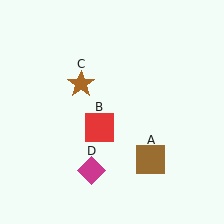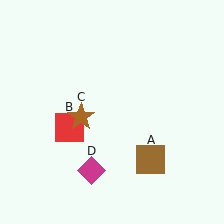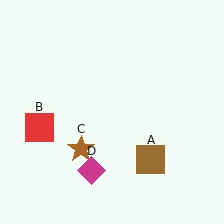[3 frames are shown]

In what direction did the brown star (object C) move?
The brown star (object C) moved down.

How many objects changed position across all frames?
2 objects changed position: red square (object B), brown star (object C).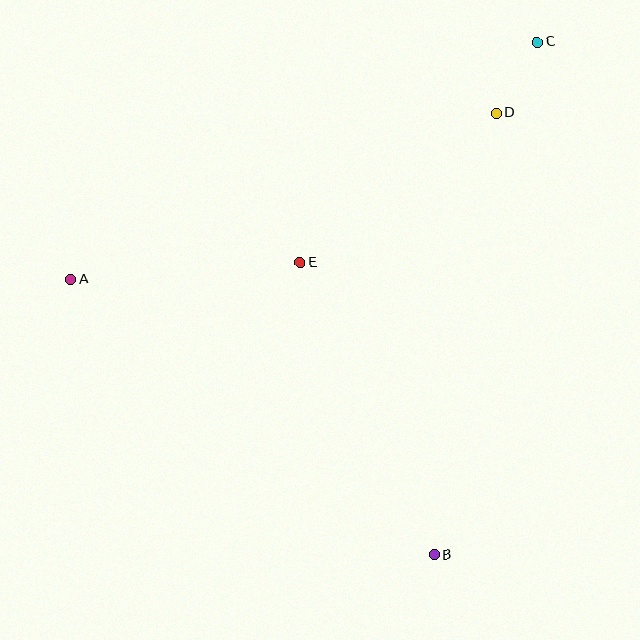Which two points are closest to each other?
Points C and D are closest to each other.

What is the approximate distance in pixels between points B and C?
The distance between B and C is approximately 523 pixels.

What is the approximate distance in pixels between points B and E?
The distance between B and E is approximately 322 pixels.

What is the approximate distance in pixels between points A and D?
The distance between A and D is approximately 457 pixels.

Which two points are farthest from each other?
Points A and C are farthest from each other.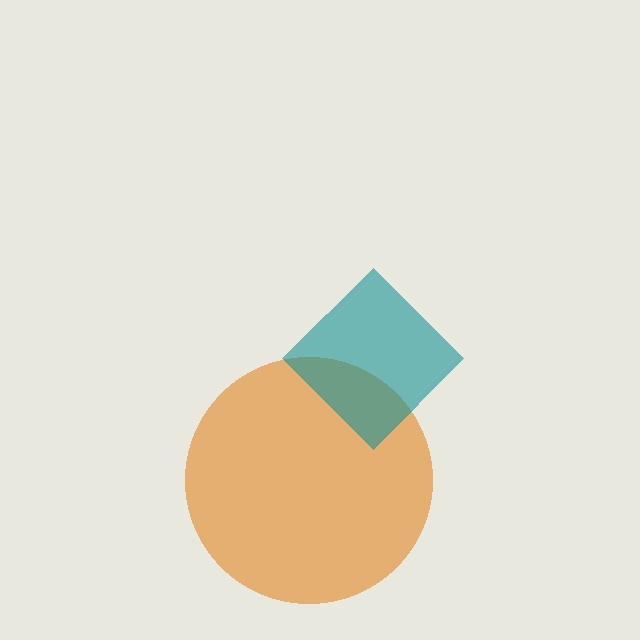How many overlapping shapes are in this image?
There are 2 overlapping shapes in the image.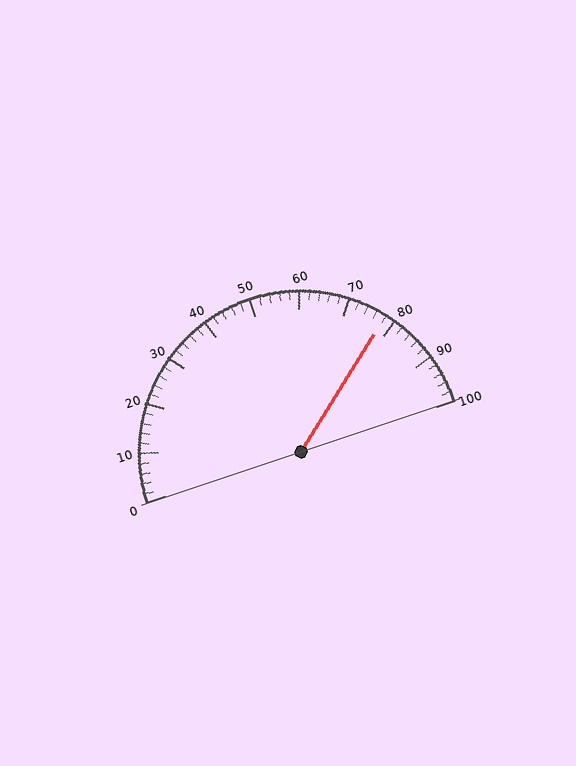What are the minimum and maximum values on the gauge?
The gauge ranges from 0 to 100.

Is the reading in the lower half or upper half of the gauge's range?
The reading is in the upper half of the range (0 to 100).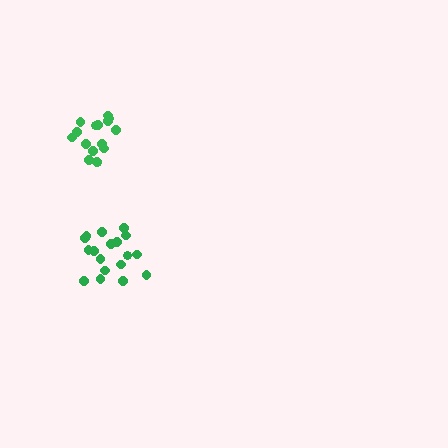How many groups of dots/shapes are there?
There are 2 groups.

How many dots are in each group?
Group 1: 16 dots, Group 2: 19 dots (35 total).